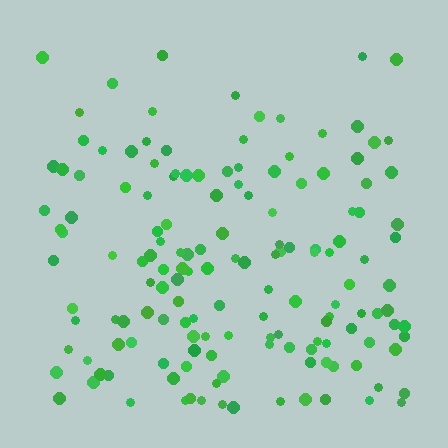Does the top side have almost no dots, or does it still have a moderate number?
Still a moderate number, just noticeably fewer than the bottom.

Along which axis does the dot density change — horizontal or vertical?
Vertical.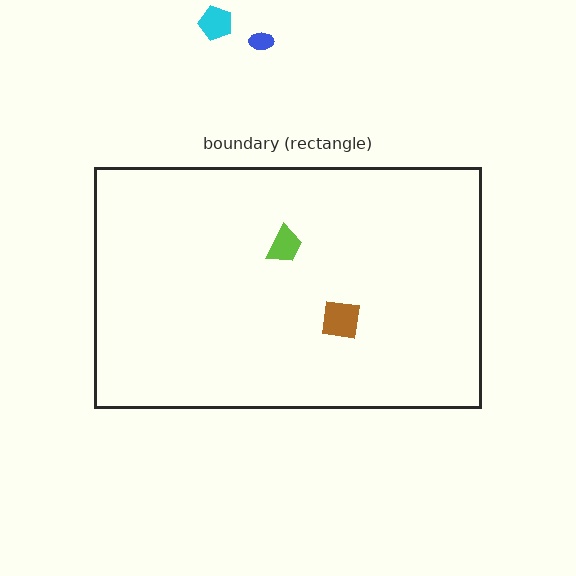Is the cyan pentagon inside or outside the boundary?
Outside.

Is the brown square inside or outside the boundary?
Inside.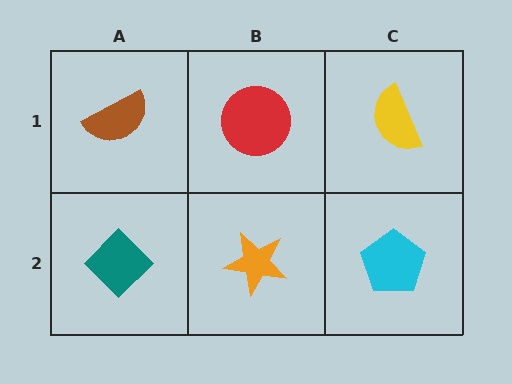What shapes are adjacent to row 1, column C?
A cyan pentagon (row 2, column C), a red circle (row 1, column B).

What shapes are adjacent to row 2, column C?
A yellow semicircle (row 1, column C), an orange star (row 2, column B).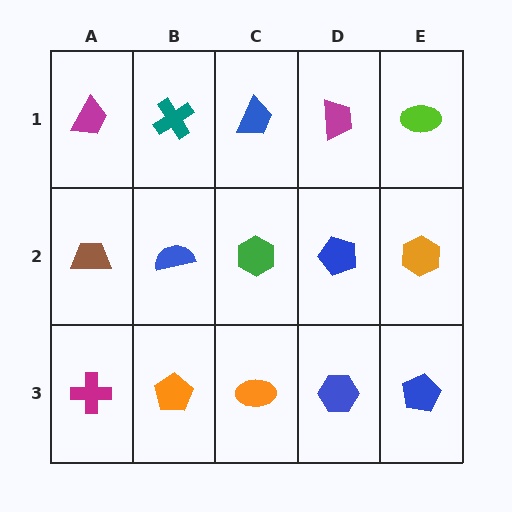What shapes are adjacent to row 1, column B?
A blue semicircle (row 2, column B), a magenta trapezoid (row 1, column A), a blue trapezoid (row 1, column C).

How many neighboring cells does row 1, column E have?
2.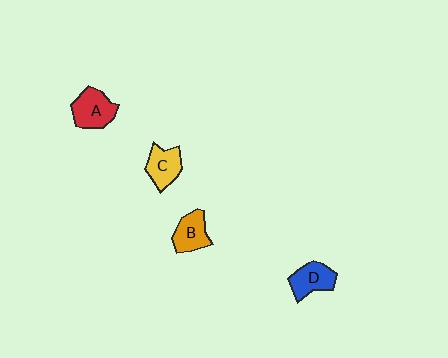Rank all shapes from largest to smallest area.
From largest to smallest: A (red), D (blue), C (yellow), B (orange).